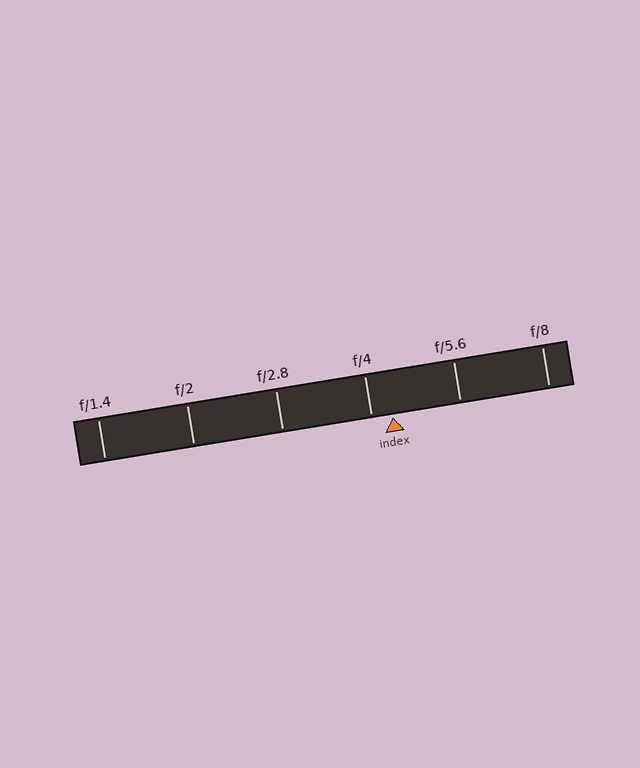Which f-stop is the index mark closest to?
The index mark is closest to f/4.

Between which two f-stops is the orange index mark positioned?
The index mark is between f/4 and f/5.6.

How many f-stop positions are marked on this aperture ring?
There are 6 f-stop positions marked.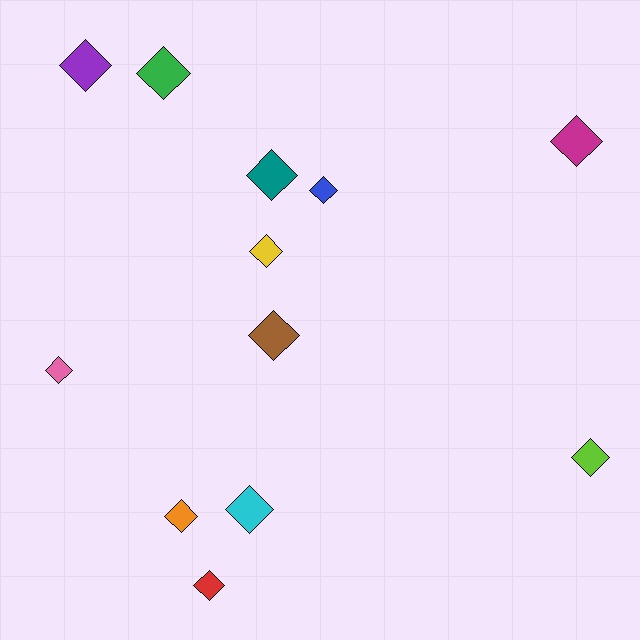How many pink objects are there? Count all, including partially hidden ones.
There is 1 pink object.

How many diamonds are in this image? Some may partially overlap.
There are 12 diamonds.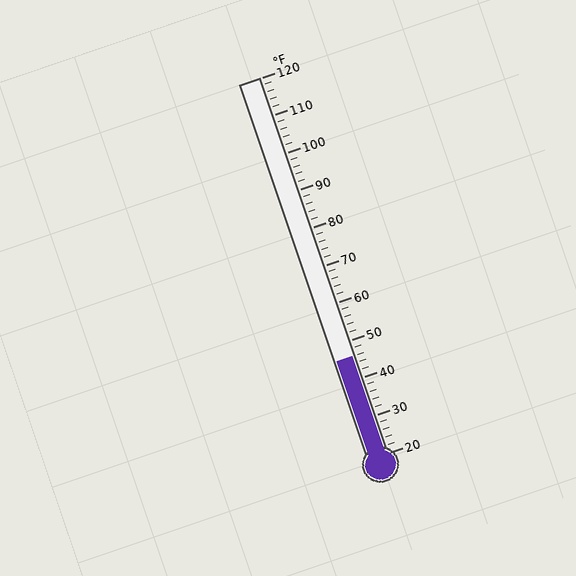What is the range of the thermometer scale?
The thermometer scale ranges from 20°F to 120°F.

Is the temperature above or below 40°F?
The temperature is above 40°F.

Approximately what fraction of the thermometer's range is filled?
The thermometer is filled to approximately 25% of its range.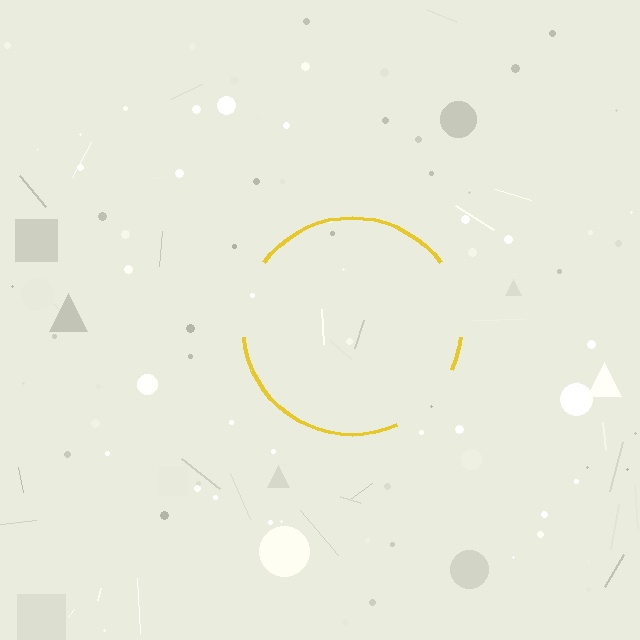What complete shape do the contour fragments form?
The contour fragments form a circle.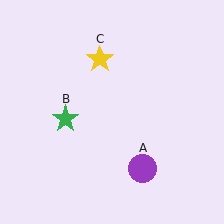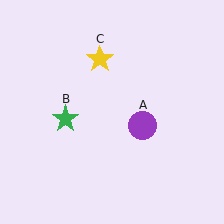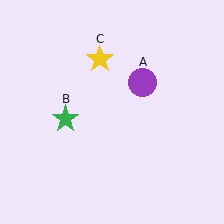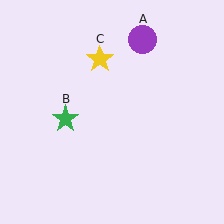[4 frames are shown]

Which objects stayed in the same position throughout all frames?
Green star (object B) and yellow star (object C) remained stationary.